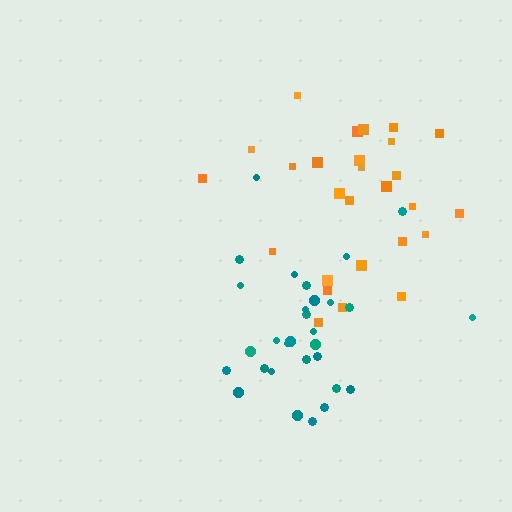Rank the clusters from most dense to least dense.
teal, orange.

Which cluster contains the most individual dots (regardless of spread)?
Teal (30).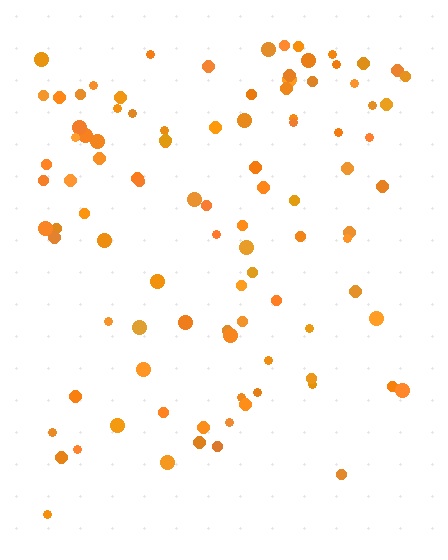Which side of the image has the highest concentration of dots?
The top.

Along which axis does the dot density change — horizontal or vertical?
Vertical.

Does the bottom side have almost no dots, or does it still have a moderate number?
Still a moderate number, just noticeably fewer than the top.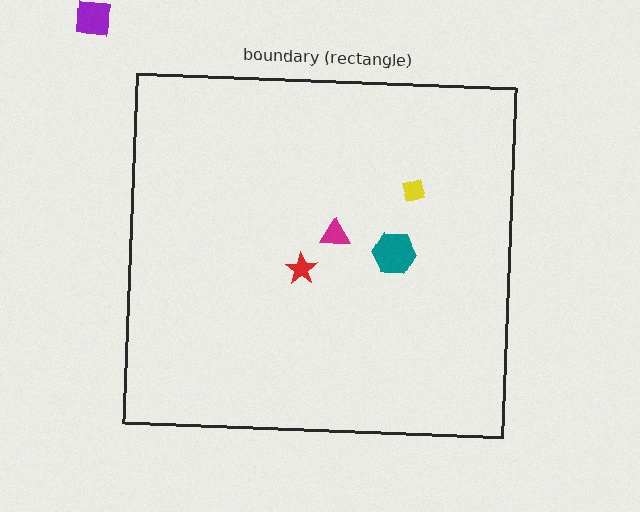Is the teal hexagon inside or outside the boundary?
Inside.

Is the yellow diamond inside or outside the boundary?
Inside.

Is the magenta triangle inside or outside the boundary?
Inside.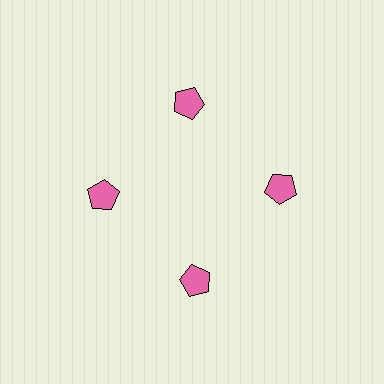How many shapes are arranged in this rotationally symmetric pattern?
There are 4 shapes, arranged in 4 groups of 1.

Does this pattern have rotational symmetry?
Yes, this pattern has 4-fold rotational symmetry. It looks the same after rotating 90 degrees around the center.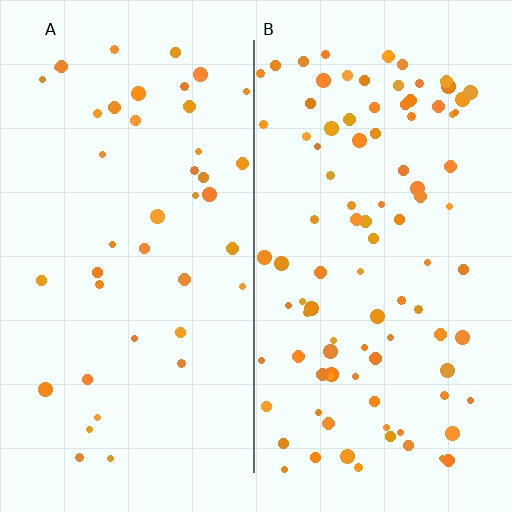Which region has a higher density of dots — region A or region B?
B (the right).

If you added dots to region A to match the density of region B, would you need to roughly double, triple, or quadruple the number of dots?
Approximately double.